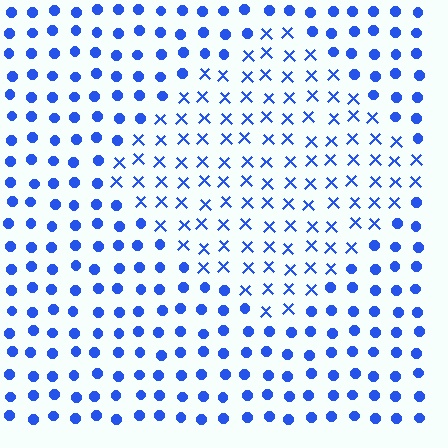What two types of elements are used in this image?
The image uses X marks inside the diamond region and circles outside it.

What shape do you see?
I see a diamond.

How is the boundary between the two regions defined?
The boundary is defined by a change in element shape: X marks inside vs. circles outside. All elements share the same color and spacing.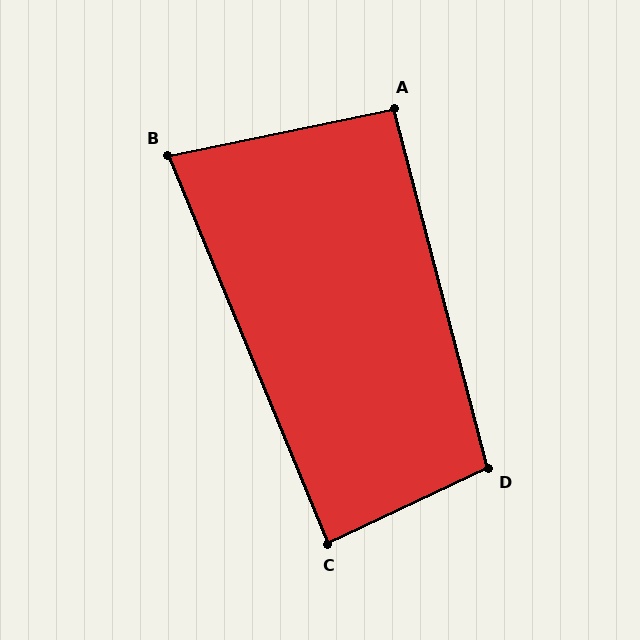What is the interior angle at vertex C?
Approximately 87 degrees (approximately right).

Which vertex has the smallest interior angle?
B, at approximately 79 degrees.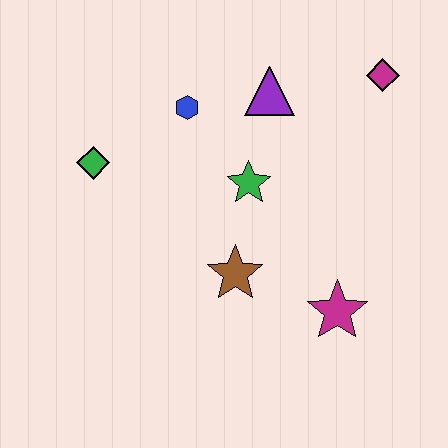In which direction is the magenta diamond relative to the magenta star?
The magenta diamond is above the magenta star.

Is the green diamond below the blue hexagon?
Yes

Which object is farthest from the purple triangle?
The magenta star is farthest from the purple triangle.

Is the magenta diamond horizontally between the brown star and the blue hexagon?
No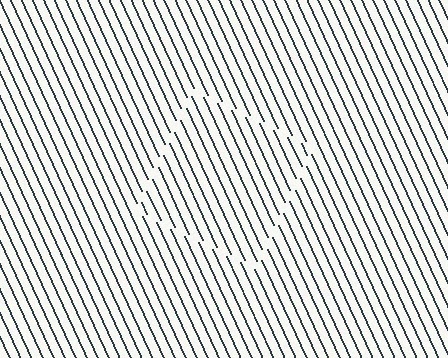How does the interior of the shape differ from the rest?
The interior of the shape contains the same grating, shifted by half a period — the contour is defined by the phase discontinuity where line-ends from the inner and outer gratings abut.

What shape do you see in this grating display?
An illusory square. The interior of the shape contains the same grating, shifted by half a period — the contour is defined by the phase discontinuity where line-ends from the inner and outer gratings abut.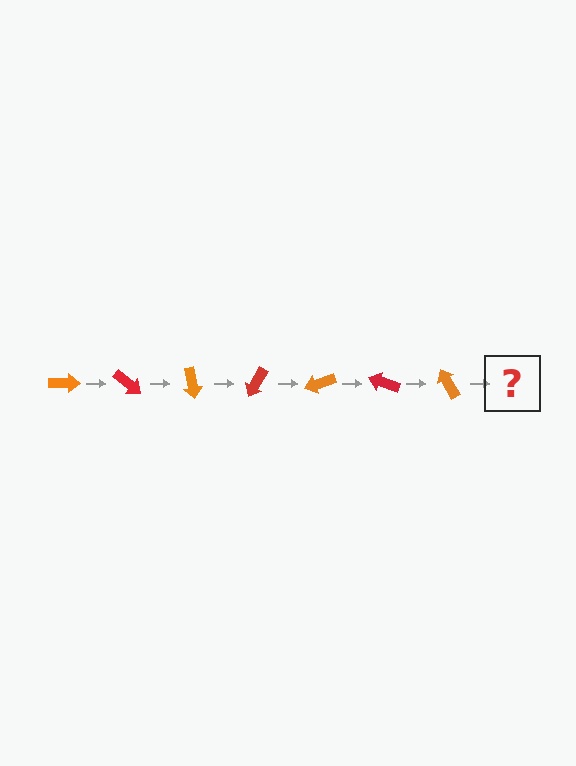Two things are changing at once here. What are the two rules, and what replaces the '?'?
The two rules are that it rotates 40 degrees each step and the color cycles through orange and red. The '?' should be a red arrow, rotated 280 degrees from the start.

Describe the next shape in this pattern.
It should be a red arrow, rotated 280 degrees from the start.